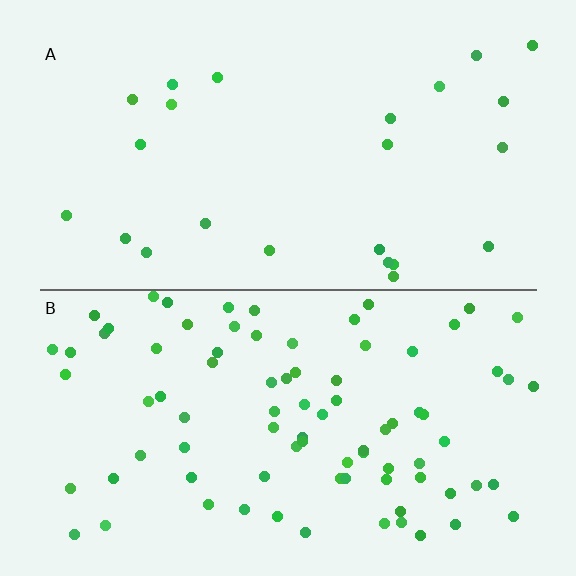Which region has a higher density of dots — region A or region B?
B (the bottom).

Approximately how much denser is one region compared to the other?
Approximately 3.5× — region B over region A.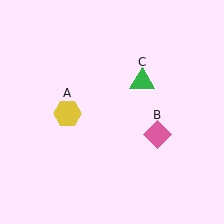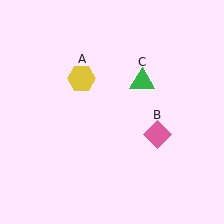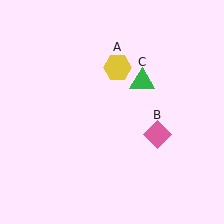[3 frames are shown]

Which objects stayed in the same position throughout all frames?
Pink diamond (object B) and green triangle (object C) remained stationary.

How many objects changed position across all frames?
1 object changed position: yellow hexagon (object A).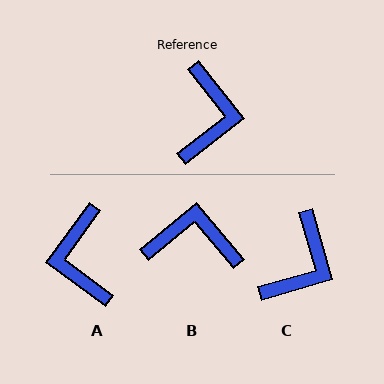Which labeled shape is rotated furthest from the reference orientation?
A, about 164 degrees away.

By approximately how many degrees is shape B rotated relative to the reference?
Approximately 92 degrees counter-clockwise.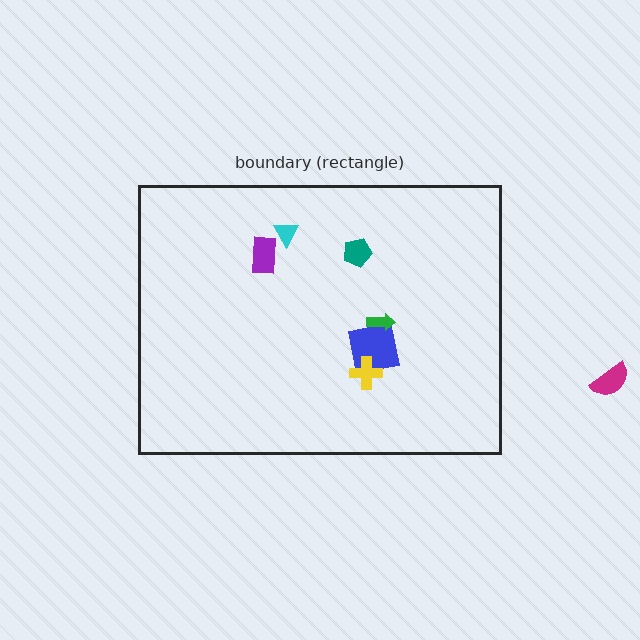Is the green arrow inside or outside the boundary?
Inside.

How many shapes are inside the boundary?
6 inside, 1 outside.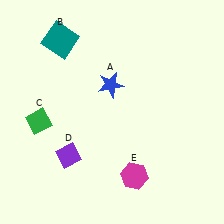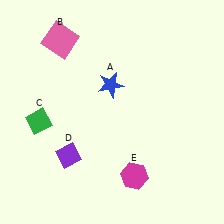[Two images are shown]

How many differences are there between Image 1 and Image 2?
There is 1 difference between the two images.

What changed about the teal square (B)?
In Image 1, B is teal. In Image 2, it changed to pink.